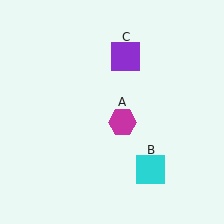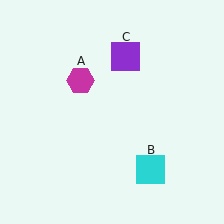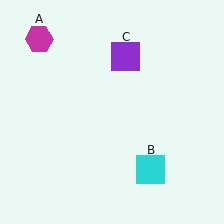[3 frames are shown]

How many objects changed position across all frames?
1 object changed position: magenta hexagon (object A).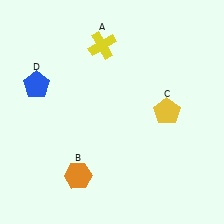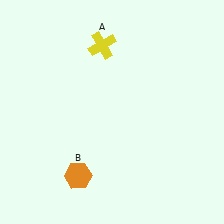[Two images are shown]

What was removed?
The blue pentagon (D), the yellow pentagon (C) were removed in Image 2.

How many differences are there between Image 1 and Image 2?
There are 2 differences between the two images.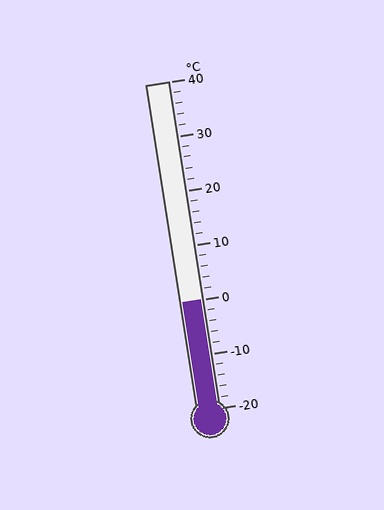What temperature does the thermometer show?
The thermometer shows approximately 0°C.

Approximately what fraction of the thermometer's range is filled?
The thermometer is filled to approximately 35% of its range.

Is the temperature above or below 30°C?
The temperature is below 30°C.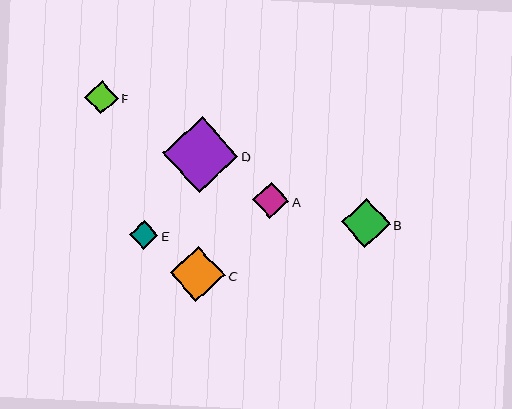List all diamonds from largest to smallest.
From largest to smallest: D, C, B, A, F, E.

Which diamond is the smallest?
Diamond E is the smallest with a size of approximately 28 pixels.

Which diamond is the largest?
Diamond D is the largest with a size of approximately 75 pixels.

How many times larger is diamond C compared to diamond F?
Diamond C is approximately 1.7 times the size of diamond F.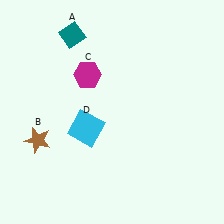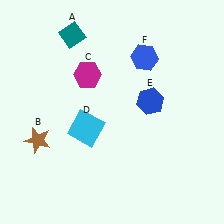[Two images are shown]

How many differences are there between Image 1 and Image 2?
There are 2 differences between the two images.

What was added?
A blue hexagon (E), a blue hexagon (F) were added in Image 2.